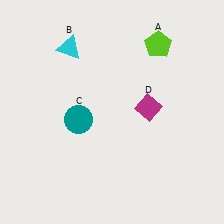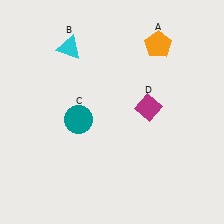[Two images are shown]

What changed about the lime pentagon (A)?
In Image 1, A is lime. In Image 2, it changed to orange.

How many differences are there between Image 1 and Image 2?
There is 1 difference between the two images.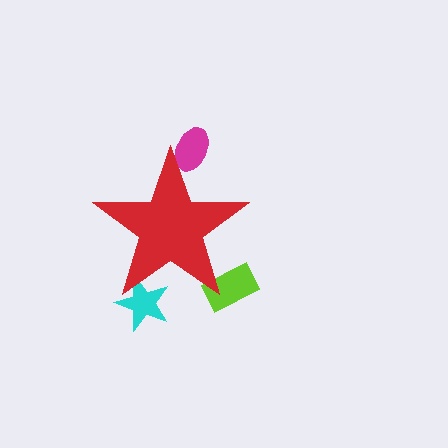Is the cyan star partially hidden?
Yes, the cyan star is partially hidden behind the red star.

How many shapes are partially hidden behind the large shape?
3 shapes are partially hidden.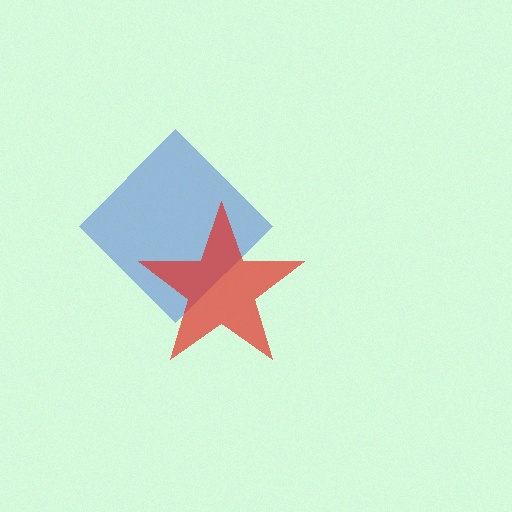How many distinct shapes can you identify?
There are 2 distinct shapes: a blue diamond, a red star.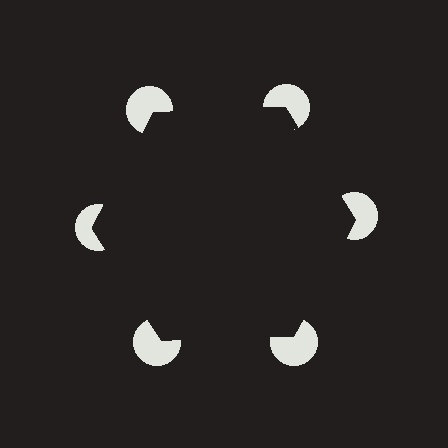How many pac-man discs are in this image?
There are 6 — one at each vertex of the illusory hexagon.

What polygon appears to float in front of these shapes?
An illusory hexagon — its edges are inferred from the aligned wedge cuts in the pac-man discs, not physically drawn.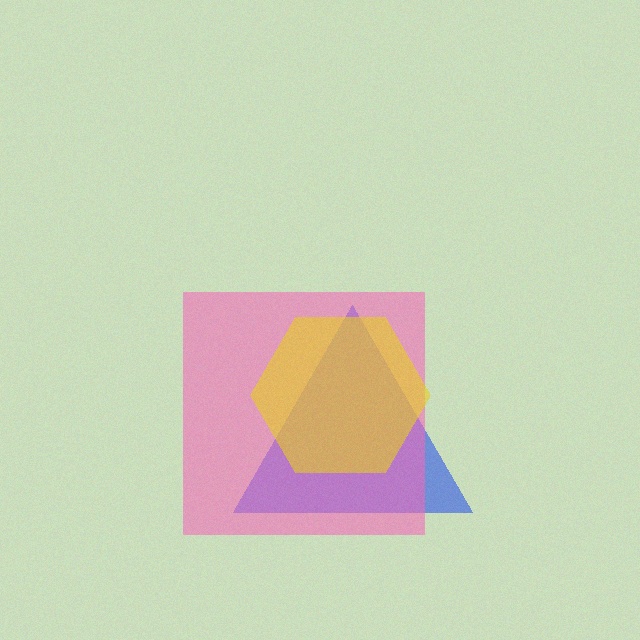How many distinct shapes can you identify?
There are 3 distinct shapes: a blue triangle, a pink square, a yellow hexagon.